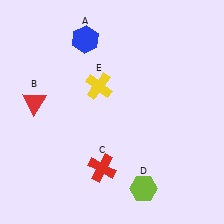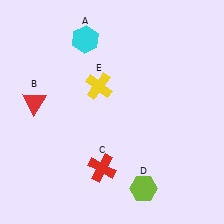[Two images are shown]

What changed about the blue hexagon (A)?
In Image 1, A is blue. In Image 2, it changed to cyan.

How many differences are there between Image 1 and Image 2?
There is 1 difference between the two images.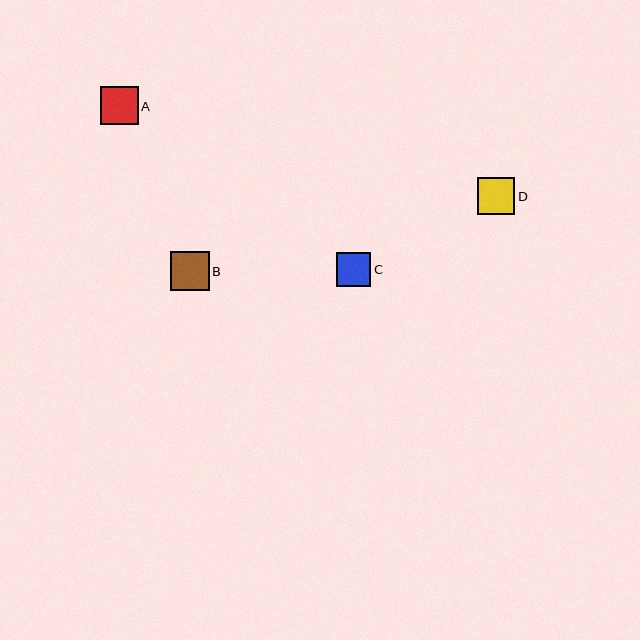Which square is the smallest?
Square C is the smallest with a size of approximately 35 pixels.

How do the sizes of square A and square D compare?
Square A and square D are approximately the same size.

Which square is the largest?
Square B is the largest with a size of approximately 39 pixels.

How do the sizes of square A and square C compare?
Square A and square C are approximately the same size.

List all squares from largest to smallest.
From largest to smallest: B, A, D, C.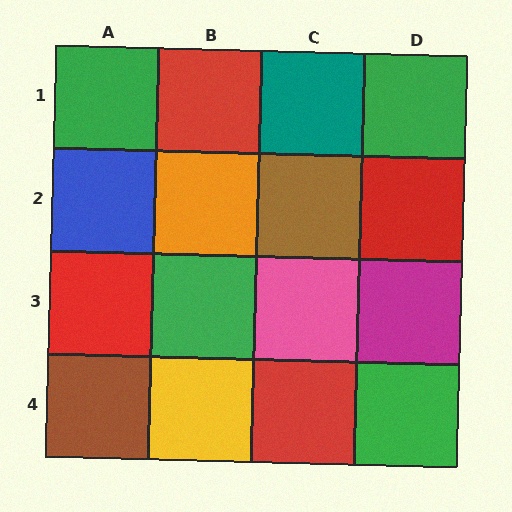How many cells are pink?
1 cell is pink.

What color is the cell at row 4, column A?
Brown.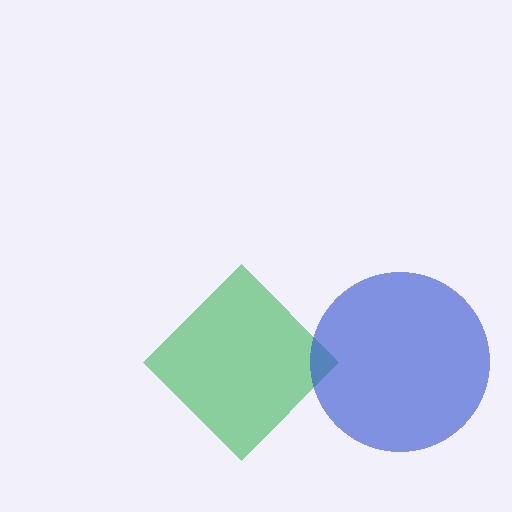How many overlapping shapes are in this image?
There are 2 overlapping shapes in the image.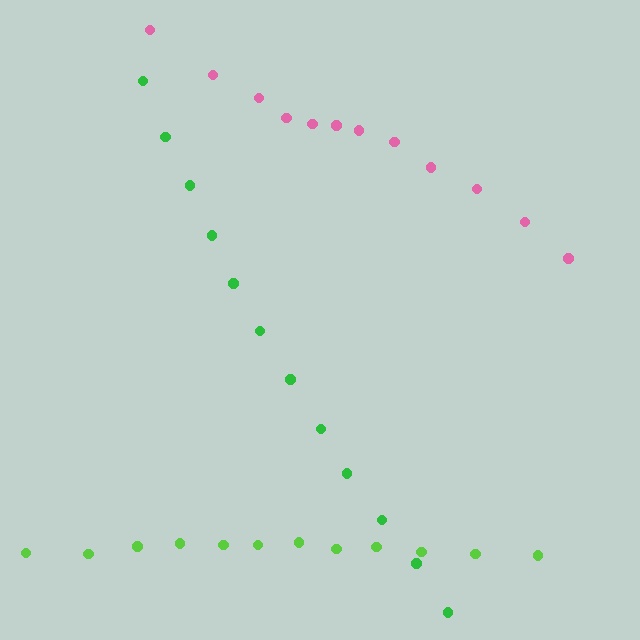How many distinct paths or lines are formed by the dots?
There are 3 distinct paths.